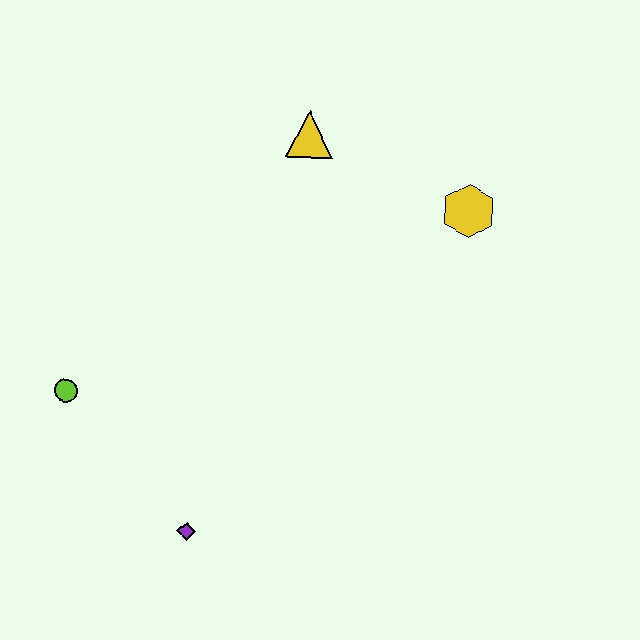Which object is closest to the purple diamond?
The lime circle is closest to the purple diamond.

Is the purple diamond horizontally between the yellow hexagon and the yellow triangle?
No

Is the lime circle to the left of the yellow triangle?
Yes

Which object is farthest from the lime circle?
The yellow hexagon is farthest from the lime circle.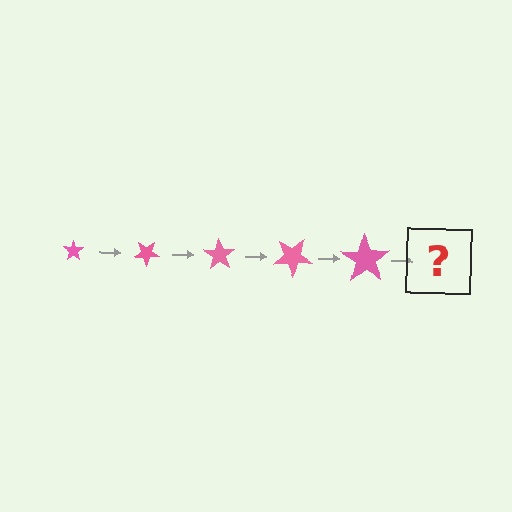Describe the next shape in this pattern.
It should be a star, larger than the previous one and rotated 175 degrees from the start.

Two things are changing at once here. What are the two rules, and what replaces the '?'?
The two rules are that the star grows larger each step and it rotates 35 degrees each step. The '?' should be a star, larger than the previous one and rotated 175 degrees from the start.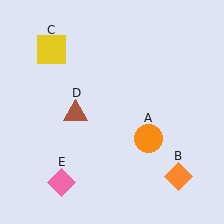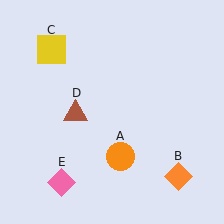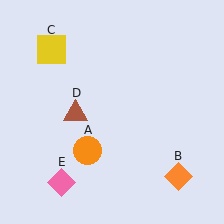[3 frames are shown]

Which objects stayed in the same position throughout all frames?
Orange diamond (object B) and yellow square (object C) and brown triangle (object D) and pink diamond (object E) remained stationary.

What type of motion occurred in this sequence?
The orange circle (object A) rotated clockwise around the center of the scene.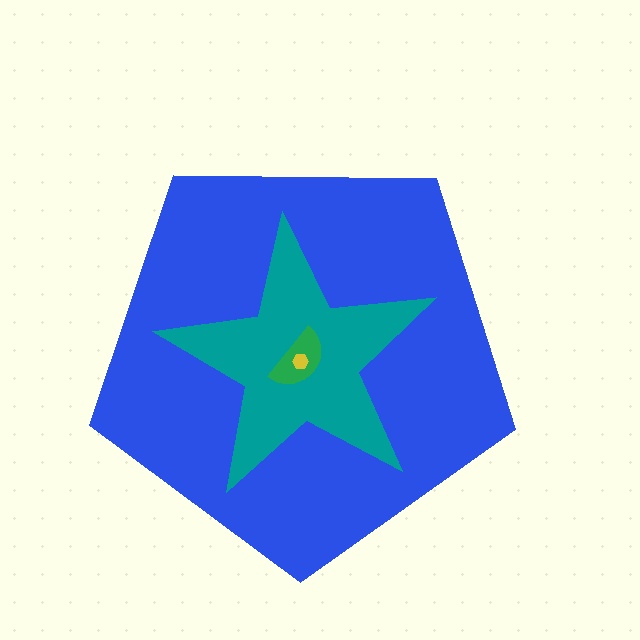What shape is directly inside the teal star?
The green semicircle.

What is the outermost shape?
The blue pentagon.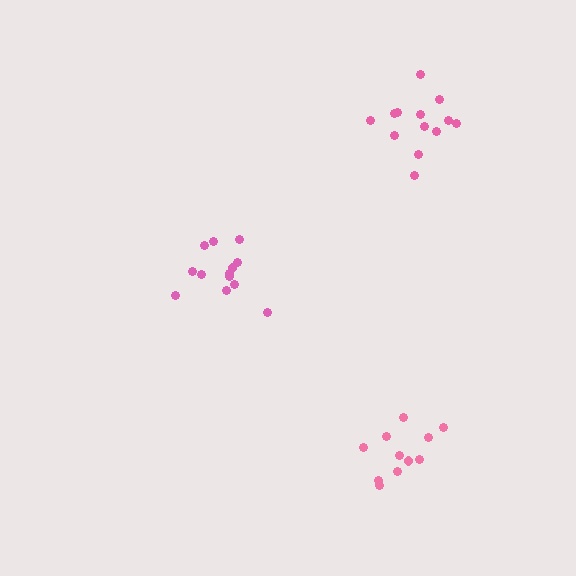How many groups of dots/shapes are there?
There are 3 groups.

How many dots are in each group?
Group 1: 13 dots, Group 2: 13 dots, Group 3: 11 dots (37 total).